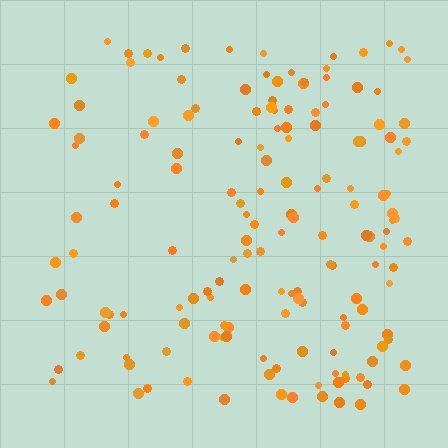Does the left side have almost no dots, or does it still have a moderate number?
Still a moderate number, just noticeably fewer than the right.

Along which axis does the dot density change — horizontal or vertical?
Horizontal.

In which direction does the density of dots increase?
From left to right, with the right side densest.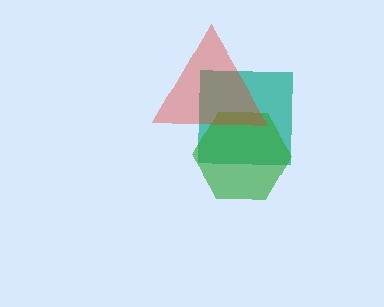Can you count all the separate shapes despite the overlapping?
Yes, there are 3 separate shapes.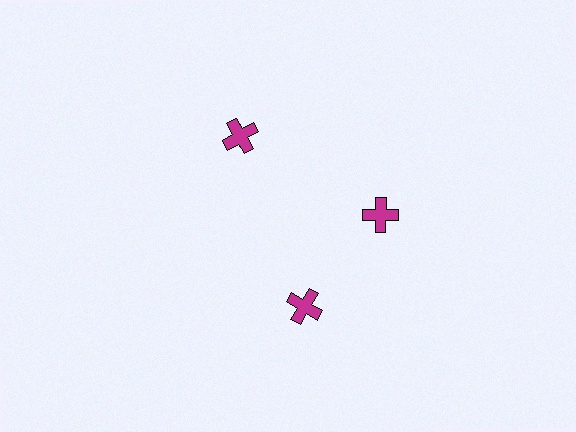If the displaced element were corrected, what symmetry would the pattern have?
It would have 3-fold rotational symmetry — the pattern would map onto itself every 120 degrees.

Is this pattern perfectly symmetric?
No. The 3 magenta crosses are arranged in a ring, but one element near the 7 o'clock position is rotated out of alignment along the ring, breaking the 3-fold rotational symmetry.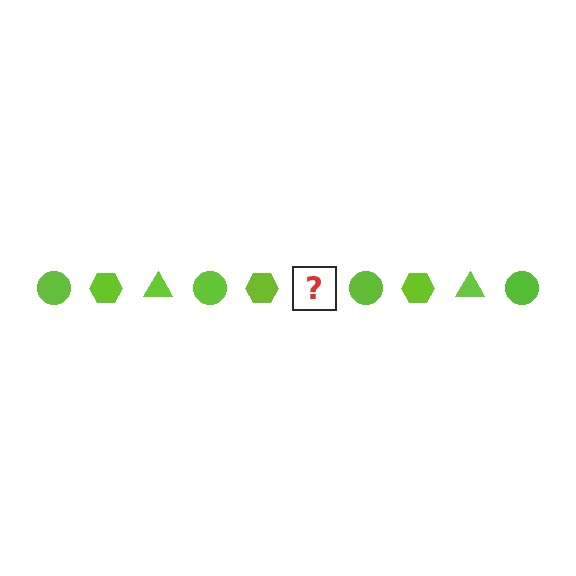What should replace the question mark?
The question mark should be replaced with a lime triangle.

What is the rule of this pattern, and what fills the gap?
The rule is that the pattern cycles through circle, hexagon, triangle shapes in lime. The gap should be filled with a lime triangle.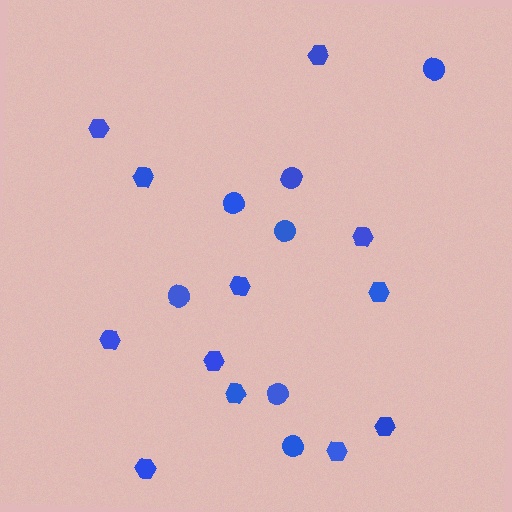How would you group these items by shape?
There are 2 groups: one group of hexagons (12) and one group of circles (7).